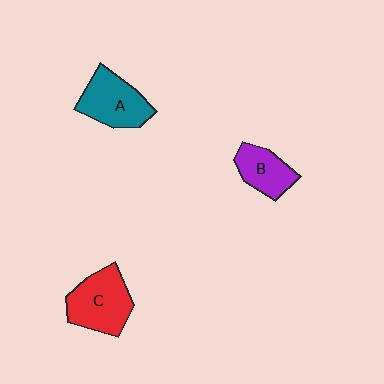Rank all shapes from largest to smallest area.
From largest to smallest: C (red), A (teal), B (purple).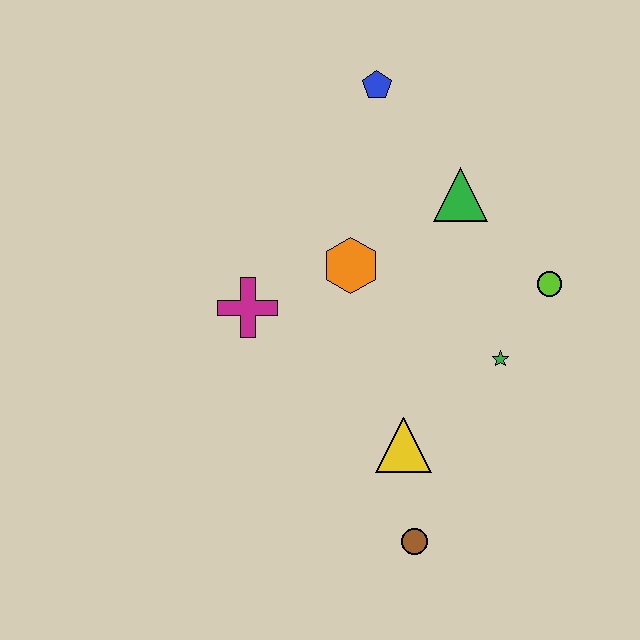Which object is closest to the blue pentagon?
The green triangle is closest to the blue pentagon.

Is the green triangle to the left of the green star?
Yes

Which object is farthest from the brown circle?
The blue pentagon is farthest from the brown circle.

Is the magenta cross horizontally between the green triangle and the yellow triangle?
No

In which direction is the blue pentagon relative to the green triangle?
The blue pentagon is above the green triangle.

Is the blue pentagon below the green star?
No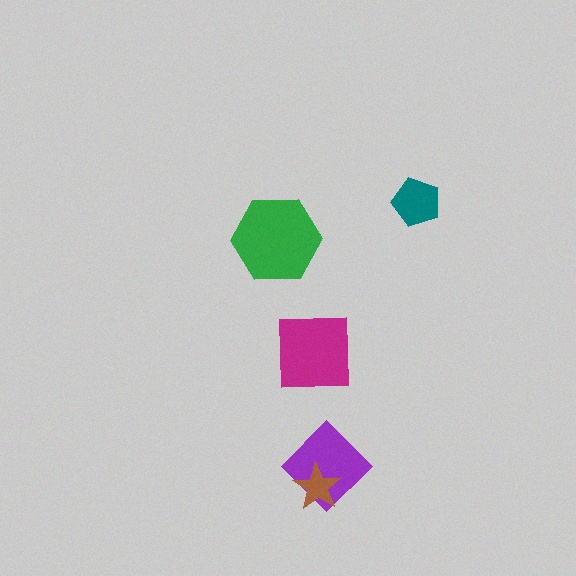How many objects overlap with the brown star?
1 object overlaps with the brown star.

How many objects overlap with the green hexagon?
0 objects overlap with the green hexagon.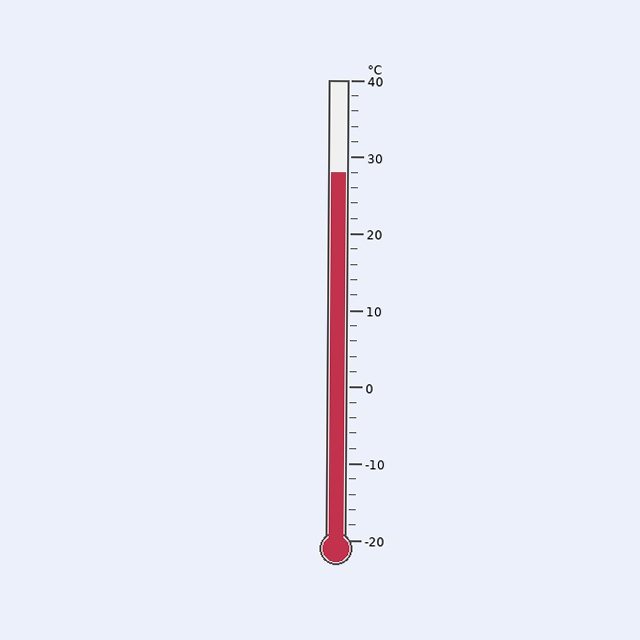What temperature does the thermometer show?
The thermometer shows approximately 28°C.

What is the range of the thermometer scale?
The thermometer scale ranges from -20°C to 40°C.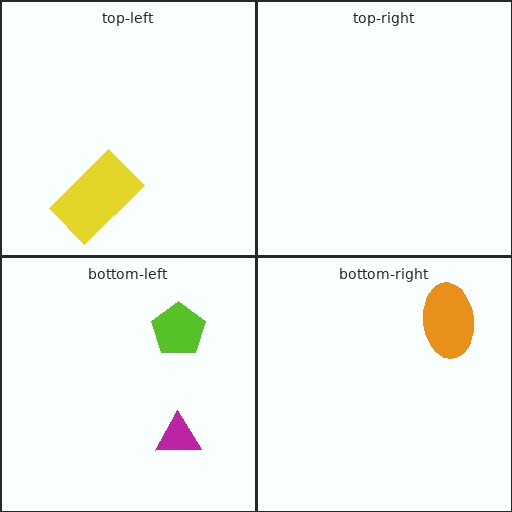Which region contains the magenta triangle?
The bottom-left region.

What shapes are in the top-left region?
The yellow rectangle.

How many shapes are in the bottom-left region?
2.